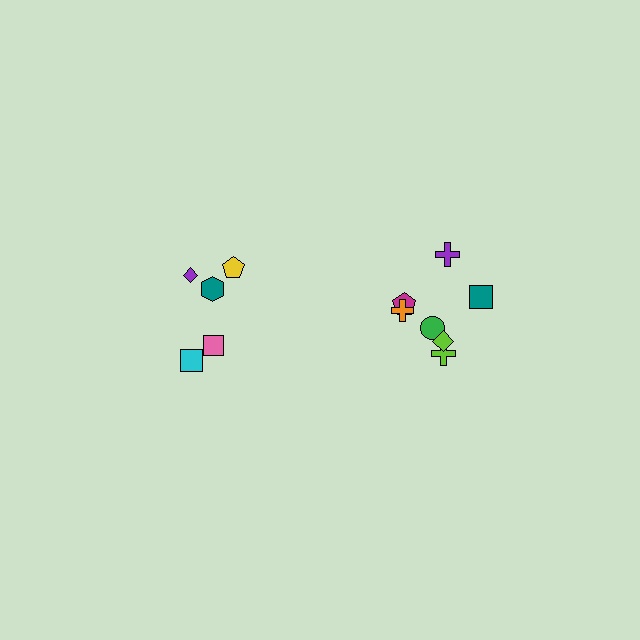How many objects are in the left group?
There are 5 objects.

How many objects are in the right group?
There are 7 objects.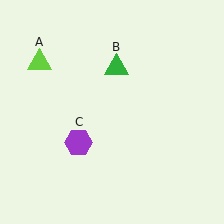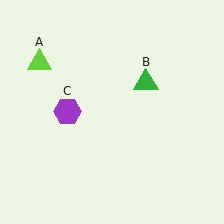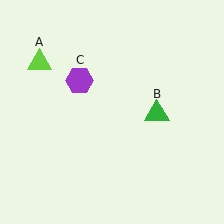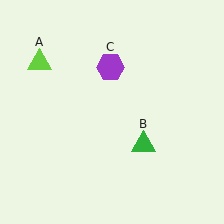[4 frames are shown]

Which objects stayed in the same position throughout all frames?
Lime triangle (object A) remained stationary.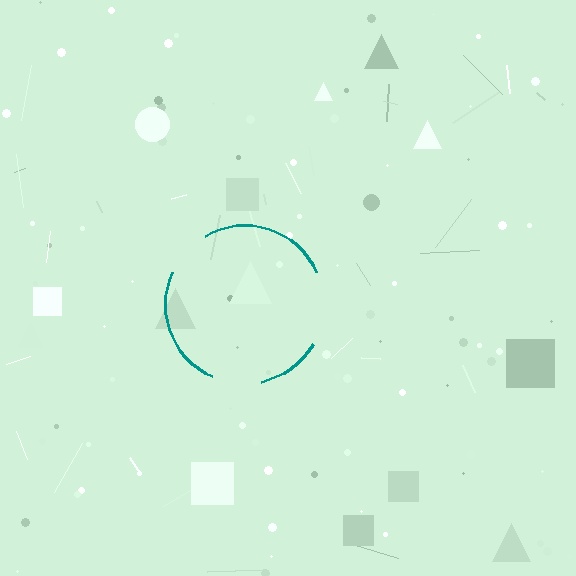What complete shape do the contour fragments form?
The contour fragments form a circle.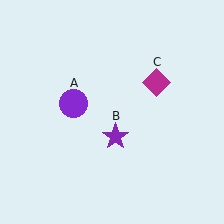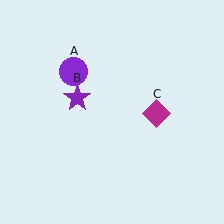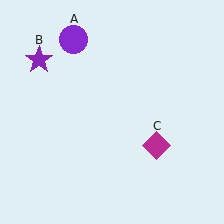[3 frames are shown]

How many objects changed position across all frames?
3 objects changed position: purple circle (object A), purple star (object B), magenta diamond (object C).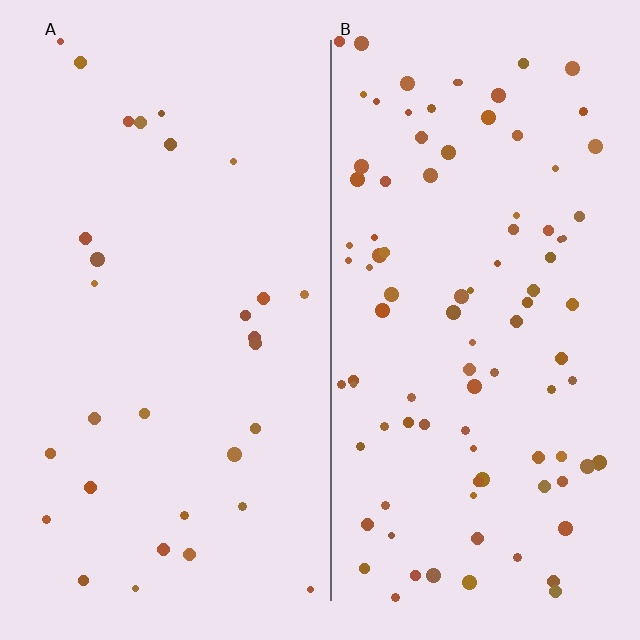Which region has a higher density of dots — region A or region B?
B (the right).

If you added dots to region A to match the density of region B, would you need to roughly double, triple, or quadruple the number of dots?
Approximately triple.